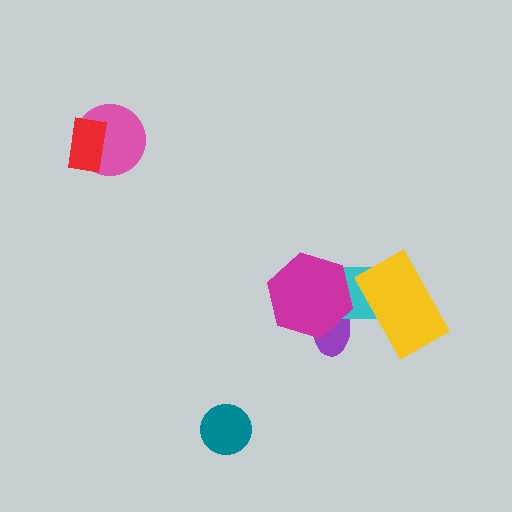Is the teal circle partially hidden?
No, no other shape covers it.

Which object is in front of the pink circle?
The red rectangle is in front of the pink circle.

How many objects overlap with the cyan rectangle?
3 objects overlap with the cyan rectangle.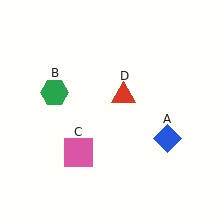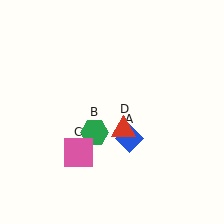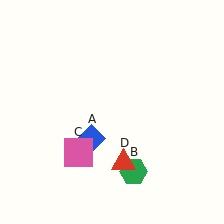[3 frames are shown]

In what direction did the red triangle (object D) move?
The red triangle (object D) moved down.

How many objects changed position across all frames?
3 objects changed position: blue diamond (object A), green hexagon (object B), red triangle (object D).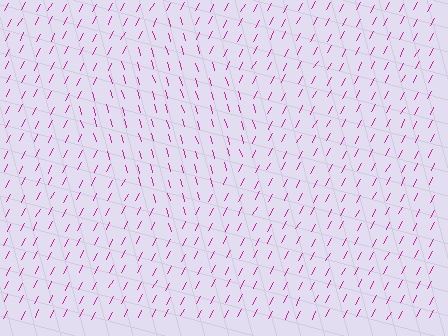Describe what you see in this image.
The image is filled with small magenta line segments. A diamond region in the image has lines oriented differently from the surrounding lines, creating a visible texture boundary.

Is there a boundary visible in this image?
Yes, there is a texture boundary formed by a change in line orientation.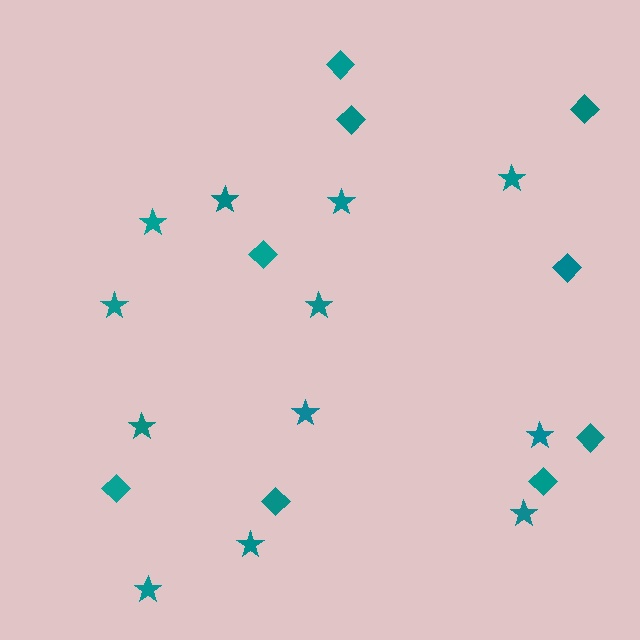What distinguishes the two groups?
There are 2 groups: one group of diamonds (9) and one group of stars (12).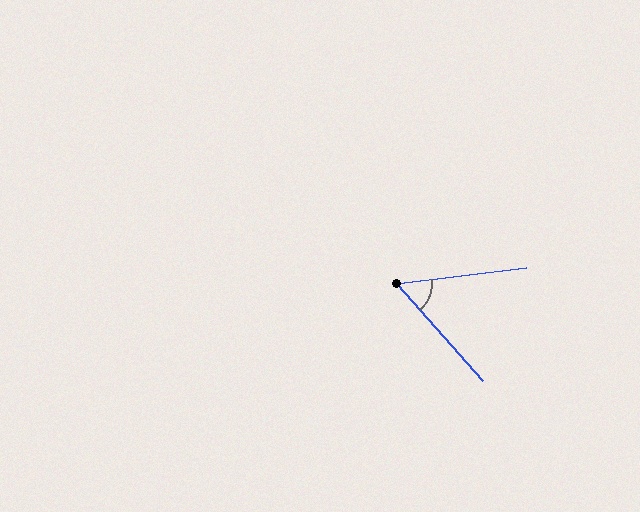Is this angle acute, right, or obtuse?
It is acute.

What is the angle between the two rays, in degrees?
Approximately 55 degrees.